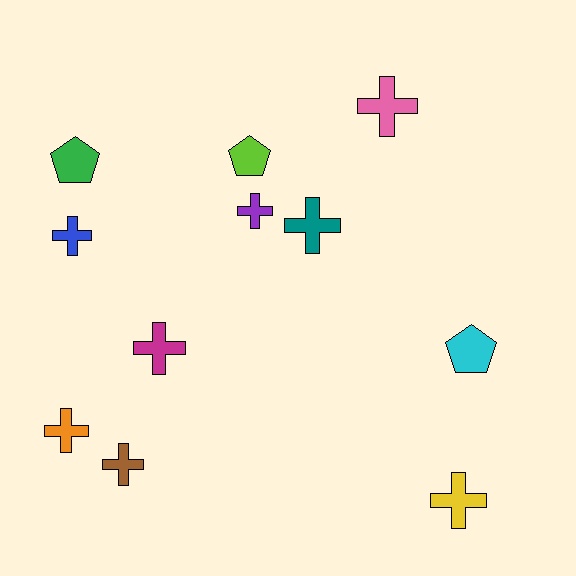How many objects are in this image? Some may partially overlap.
There are 11 objects.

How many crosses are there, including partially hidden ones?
There are 8 crosses.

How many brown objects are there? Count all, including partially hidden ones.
There is 1 brown object.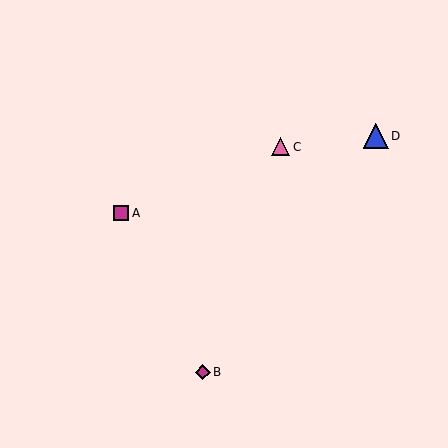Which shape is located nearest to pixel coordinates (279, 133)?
The pink triangle (labeled C) at (281, 147) is nearest to that location.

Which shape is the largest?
The blue triangle (labeled D) is the largest.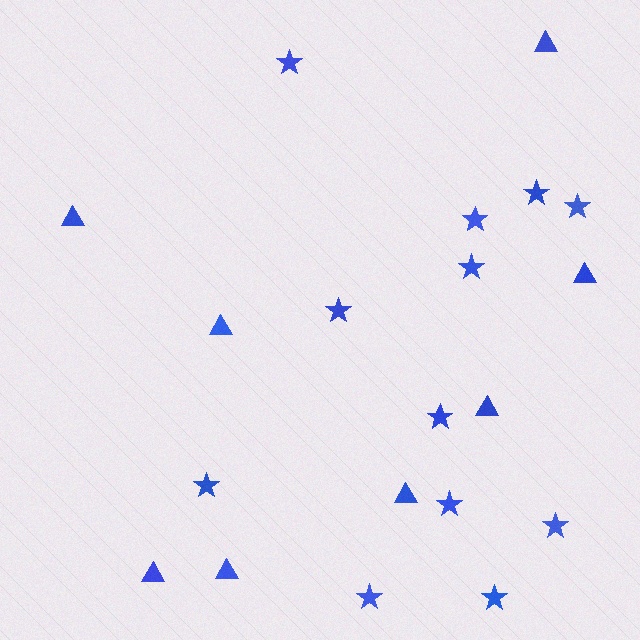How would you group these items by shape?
There are 2 groups: one group of stars (12) and one group of triangles (8).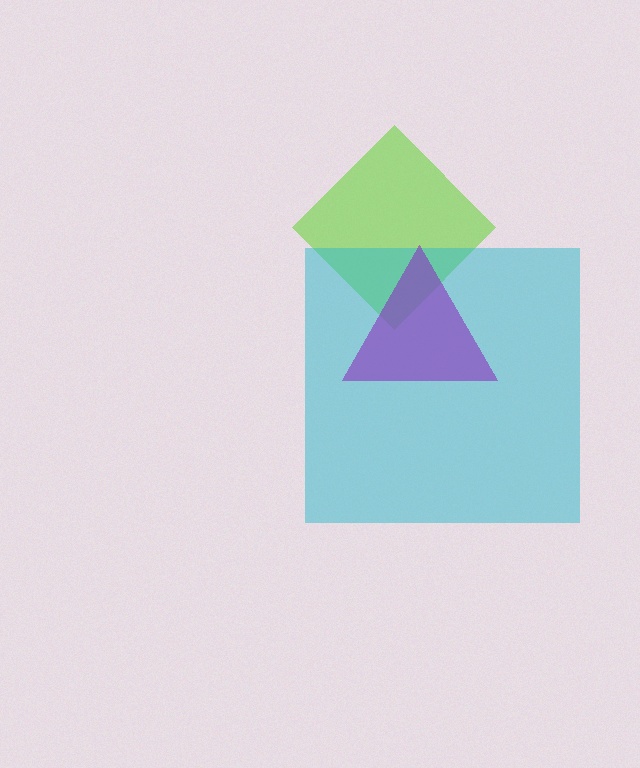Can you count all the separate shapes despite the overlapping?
Yes, there are 3 separate shapes.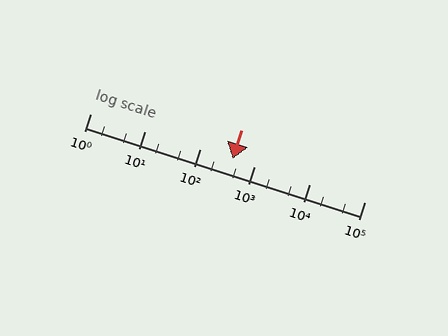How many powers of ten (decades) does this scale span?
The scale spans 5 decades, from 1 to 100000.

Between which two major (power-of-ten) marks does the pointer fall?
The pointer is between 100 and 1000.